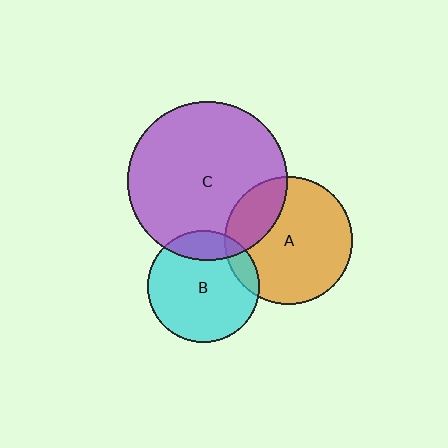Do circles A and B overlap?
Yes.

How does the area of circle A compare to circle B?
Approximately 1.3 times.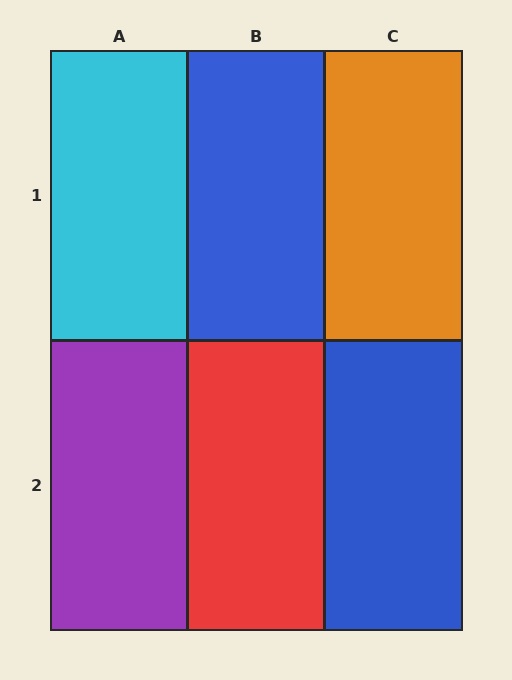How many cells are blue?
2 cells are blue.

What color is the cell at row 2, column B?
Red.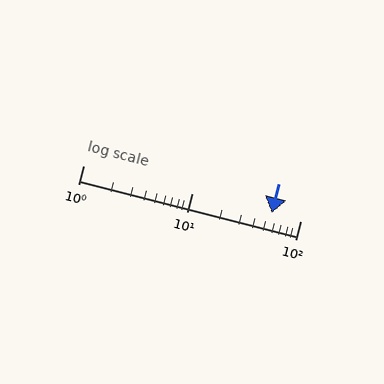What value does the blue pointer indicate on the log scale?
The pointer indicates approximately 55.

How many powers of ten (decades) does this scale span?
The scale spans 2 decades, from 1 to 100.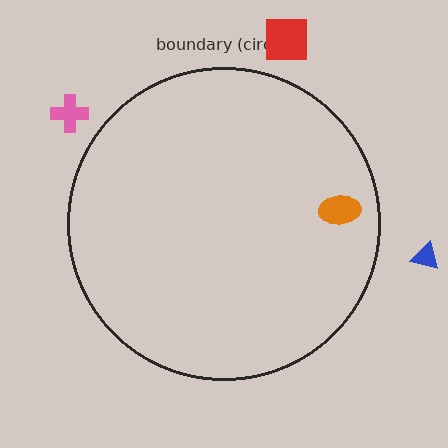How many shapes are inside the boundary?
1 inside, 3 outside.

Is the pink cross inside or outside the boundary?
Outside.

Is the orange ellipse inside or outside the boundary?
Inside.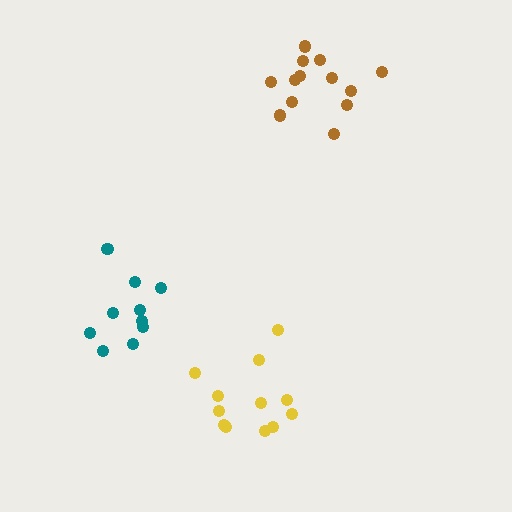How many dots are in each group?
Group 1: 10 dots, Group 2: 12 dots, Group 3: 13 dots (35 total).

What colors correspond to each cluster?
The clusters are colored: teal, yellow, brown.